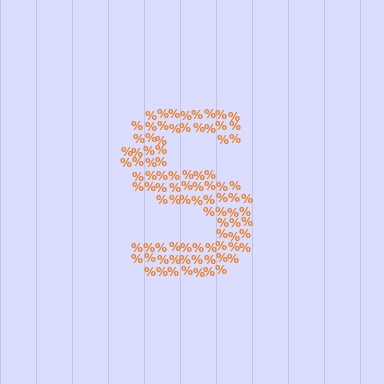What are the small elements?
The small elements are percent signs.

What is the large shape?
The large shape is the letter S.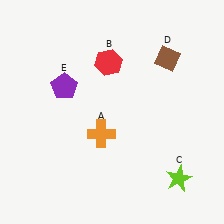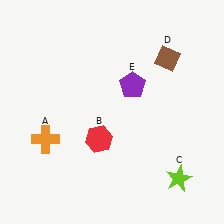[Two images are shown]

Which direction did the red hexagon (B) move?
The red hexagon (B) moved down.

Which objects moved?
The objects that moved are: the orange cross (A), the red hexagon (B), the purple pentagon (E).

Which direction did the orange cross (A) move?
The orange cross (A) moved left.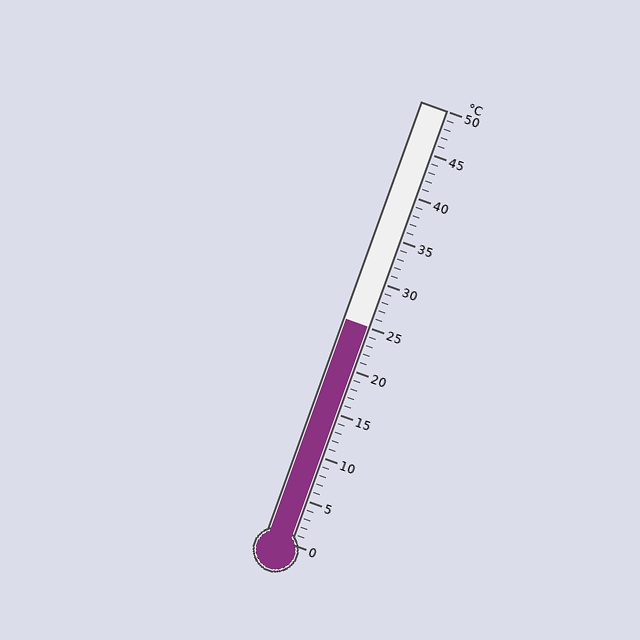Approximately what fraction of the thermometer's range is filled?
The thermometer is filled to approximately 50% of its range.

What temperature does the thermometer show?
The thermometer shows approximately 25°C.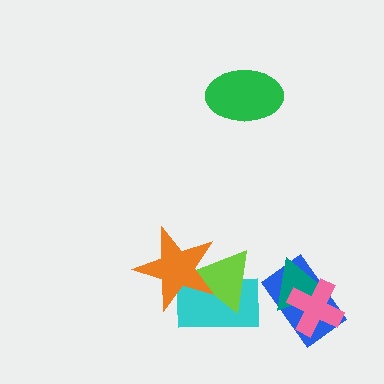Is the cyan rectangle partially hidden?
Yes, it is partially covered by another shape.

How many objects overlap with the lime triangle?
2 objects overlap with the lime triangle.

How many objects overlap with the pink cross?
2 objects overlap with the pink cross.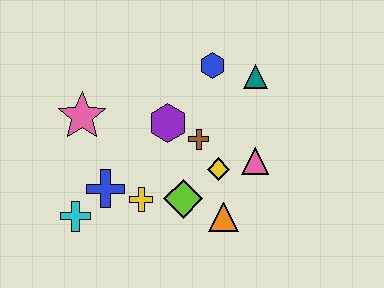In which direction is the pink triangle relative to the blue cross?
The pink triangle is to the right of the blue cross.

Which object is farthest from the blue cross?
The teal triangle is farthest from the blue cross.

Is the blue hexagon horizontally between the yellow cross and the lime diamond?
No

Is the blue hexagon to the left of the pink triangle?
Yes